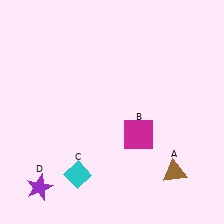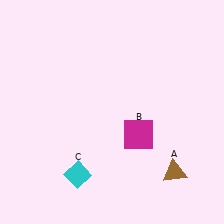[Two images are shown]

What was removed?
The purple star (D) was removed in Image 2.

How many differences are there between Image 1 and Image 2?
There is 1 difference between the two images.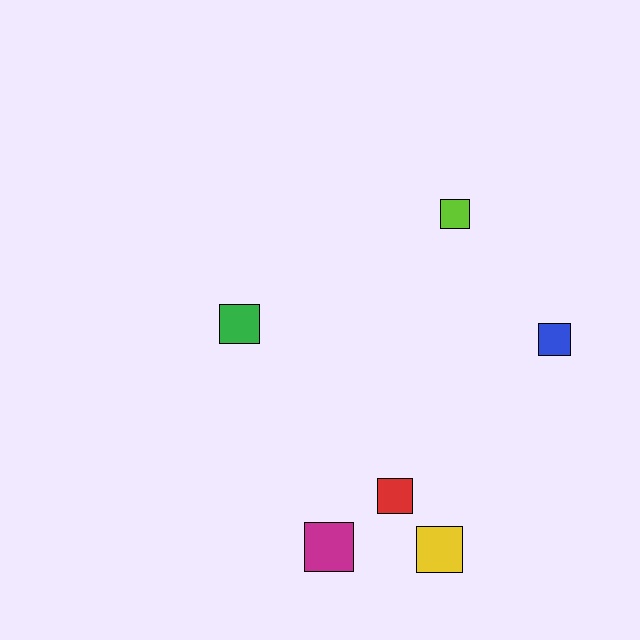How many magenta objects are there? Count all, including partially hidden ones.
There is 1 magenta object.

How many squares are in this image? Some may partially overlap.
There are 6 squares.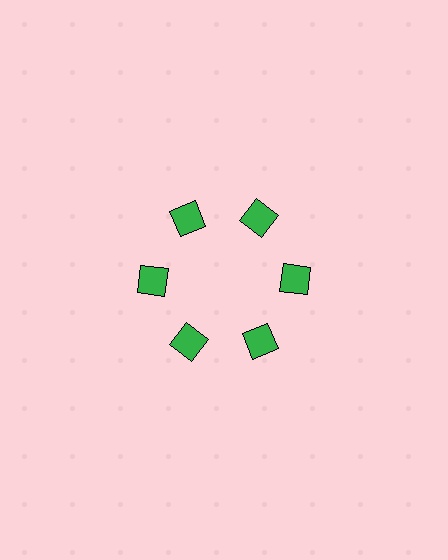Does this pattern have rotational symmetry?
Yes, this pattern has 6-fold rotational symmetry. It looks the same after rotating 60 degrees around the center.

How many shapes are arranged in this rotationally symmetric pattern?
There are 6 shapes, arranged in 6 groups of 1.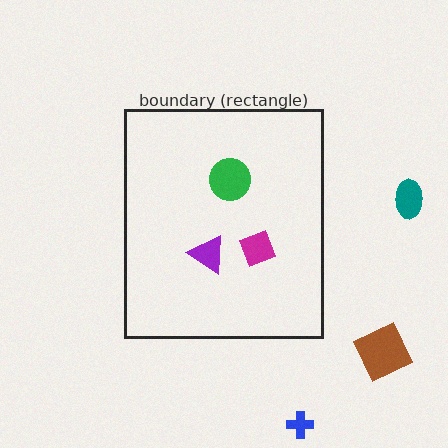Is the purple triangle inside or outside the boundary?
Inside.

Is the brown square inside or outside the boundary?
Outside.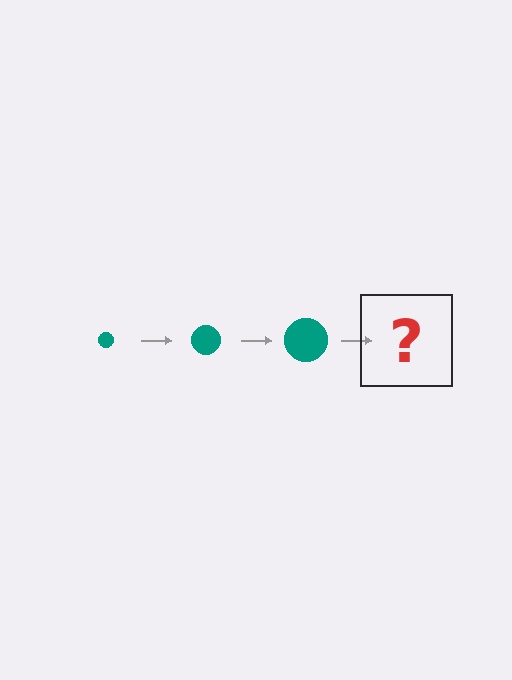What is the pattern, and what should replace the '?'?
The pattern is that the circle gets progressively larger each step. The '?' should be a teal circle, larger than the previous one.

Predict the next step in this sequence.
The next step is a teal circle, larger than the previous one.